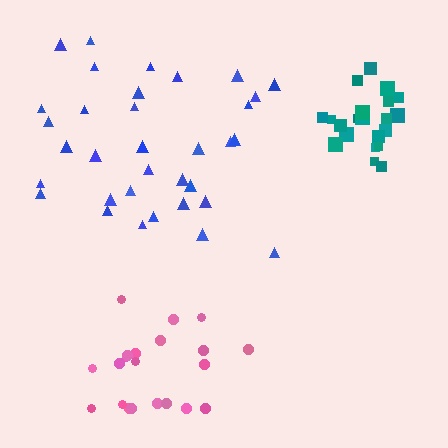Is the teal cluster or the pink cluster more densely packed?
Teal.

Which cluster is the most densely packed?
Teal.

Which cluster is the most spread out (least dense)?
Blue.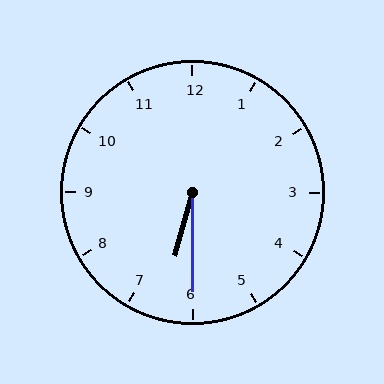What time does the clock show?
6:30.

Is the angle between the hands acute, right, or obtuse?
It is acute.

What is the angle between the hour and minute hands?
Approximately 15 degrees.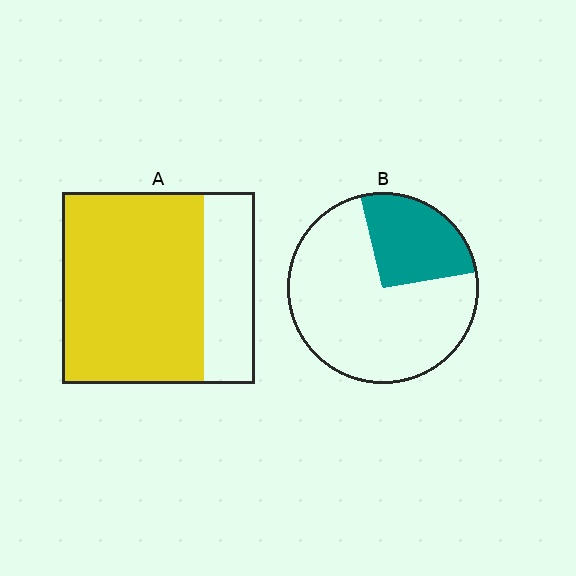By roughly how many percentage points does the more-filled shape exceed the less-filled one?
By roughly 45 percentage points (A over B).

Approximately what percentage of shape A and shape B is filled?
A is approximately 75% and B is approximately 25%.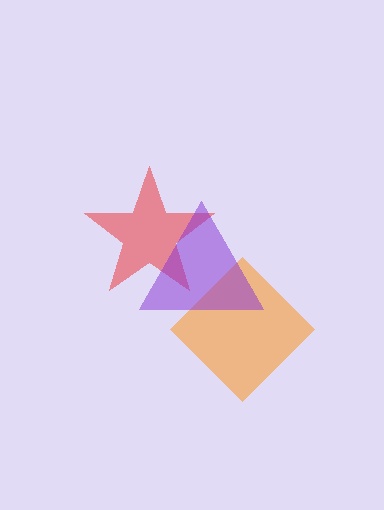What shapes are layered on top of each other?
The layered shapes are: a red star, an orange diamond, a purple triangle.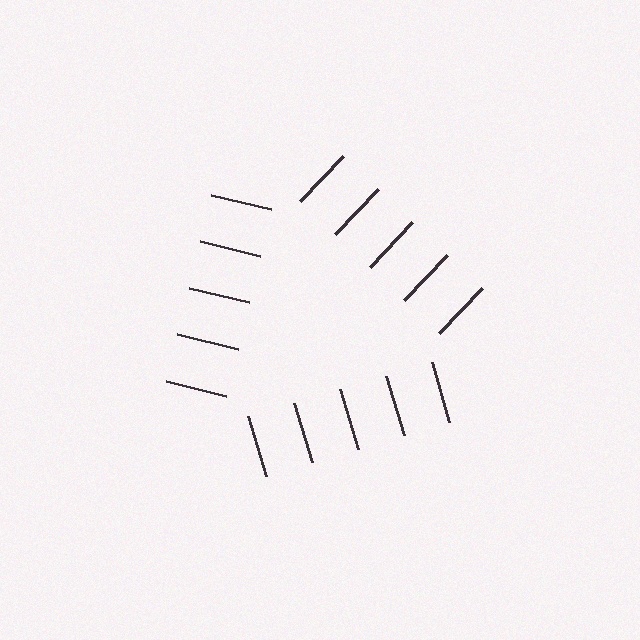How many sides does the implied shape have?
3 sides — the line-ends trace a triangle.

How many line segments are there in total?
15 — 5 along each of the 3 edges.